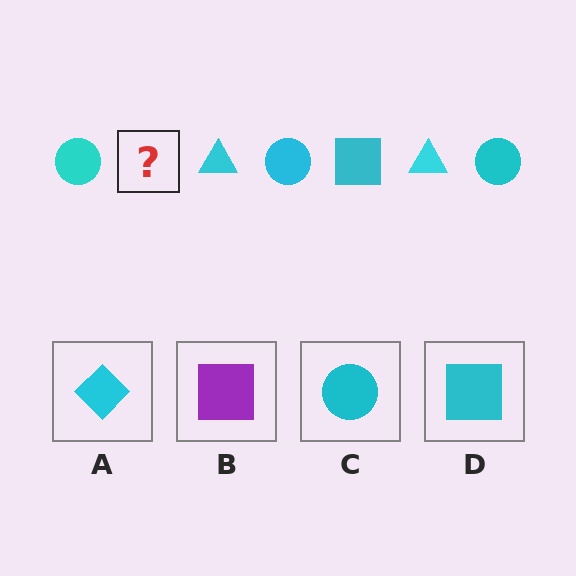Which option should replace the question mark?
Option D.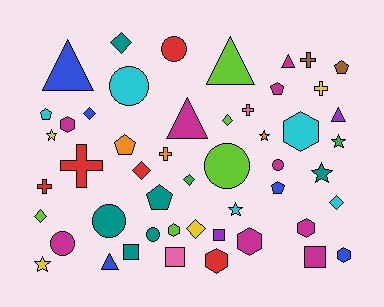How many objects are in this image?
There are 50 objects.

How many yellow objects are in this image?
There are 4 yellow objects.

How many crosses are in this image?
There are 6 crosses.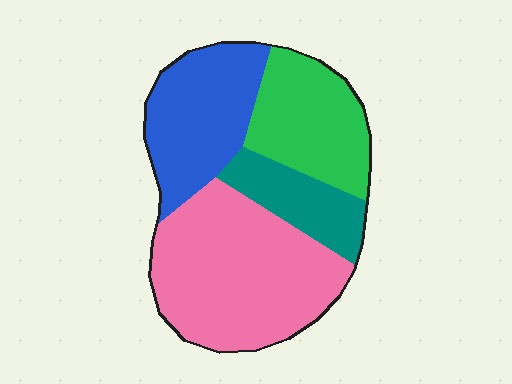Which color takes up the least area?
Teal, at roughly 15%.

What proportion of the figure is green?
Green covers roughly 20% of the figure.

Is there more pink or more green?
Pink.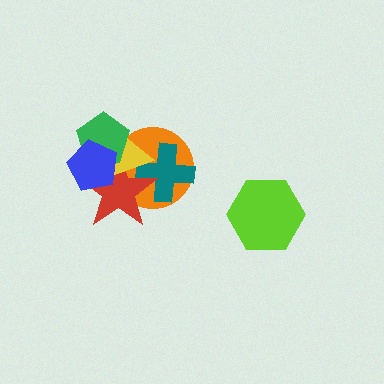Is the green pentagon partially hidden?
Yes, it is partially covered by another shape.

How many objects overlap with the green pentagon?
4 objects overlap with the green pentagon.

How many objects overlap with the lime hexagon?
0 objects overlap with the lime hexagon.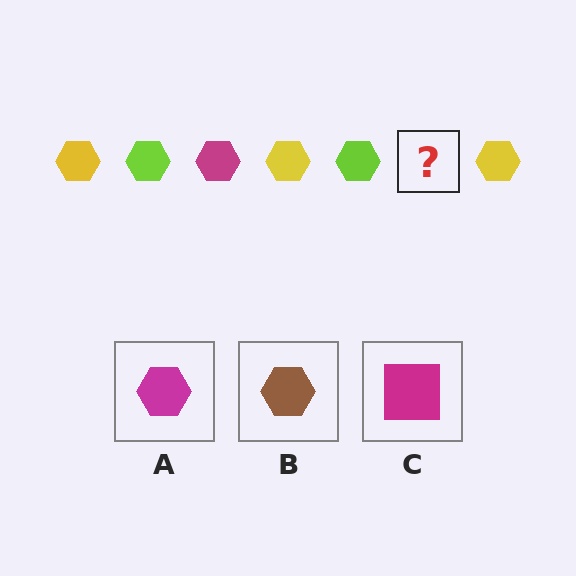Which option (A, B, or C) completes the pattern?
A.